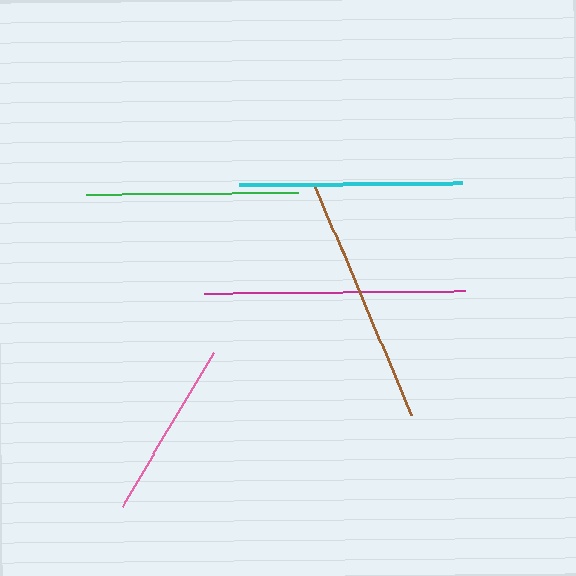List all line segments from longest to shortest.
From longest to shortest: magenta, brown, cyan, green, pink.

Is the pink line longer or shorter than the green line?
The green line is longer than the pink line.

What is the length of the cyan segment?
The cyan segment is approximately 222 pixels long.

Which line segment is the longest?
The magenta line is the longest at approximately 260 pixels.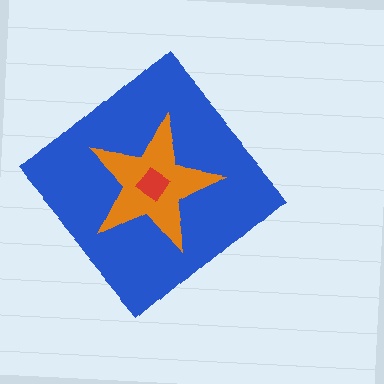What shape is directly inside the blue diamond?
The orange star.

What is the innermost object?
The red diamond.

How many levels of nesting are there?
3.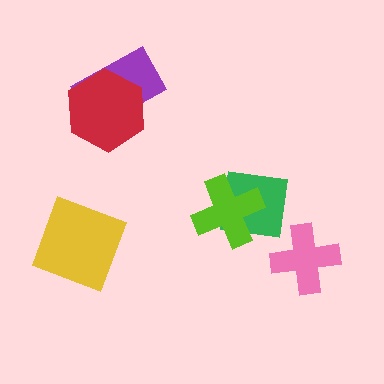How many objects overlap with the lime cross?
1 object overlaps with the lime cross.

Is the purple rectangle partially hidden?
Yes, it is partially covered by another shape.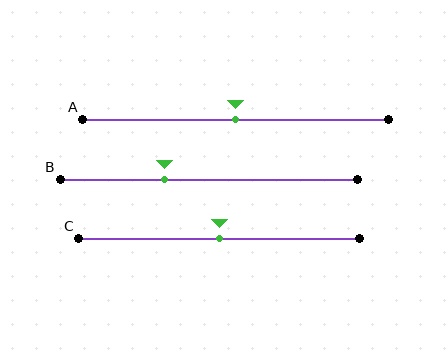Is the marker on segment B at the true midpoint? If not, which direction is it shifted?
No, the marker on segment B is shifted to the left by about 15% of the segment length.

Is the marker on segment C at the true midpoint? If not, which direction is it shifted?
Yes, the marker on segment C is at the true midpoint.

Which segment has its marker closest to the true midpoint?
Segment A has its marker closest to the true midpoint.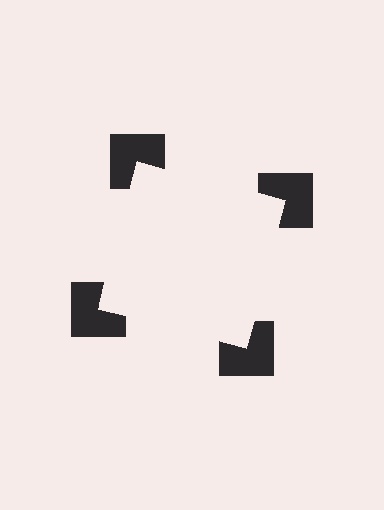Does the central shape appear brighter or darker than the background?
It typically appears slightly brighter than the background, even though no actual brightness change is drawn.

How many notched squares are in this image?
There are 4 — one at each vertex of the illusory square.